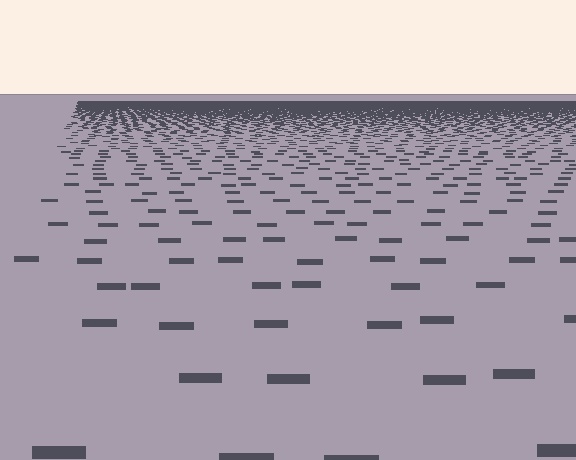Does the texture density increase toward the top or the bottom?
Density increases toward the top.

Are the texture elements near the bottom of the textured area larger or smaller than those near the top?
Larger. Near the bottom, elements are closer to the viewer and appear at a bigger on-screen size.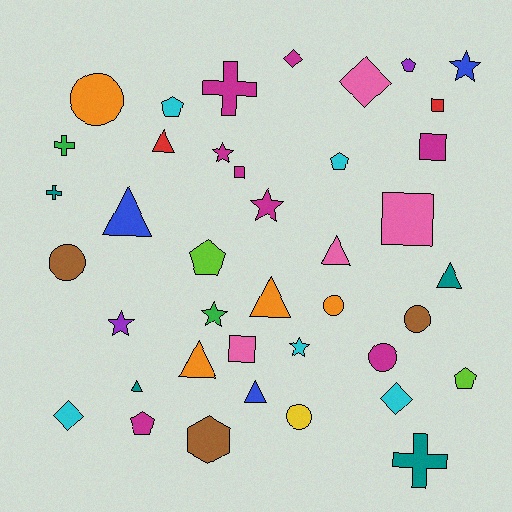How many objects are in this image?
There are 40 objects.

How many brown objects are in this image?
There are 3 brown objects.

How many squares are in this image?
There are 5 squares.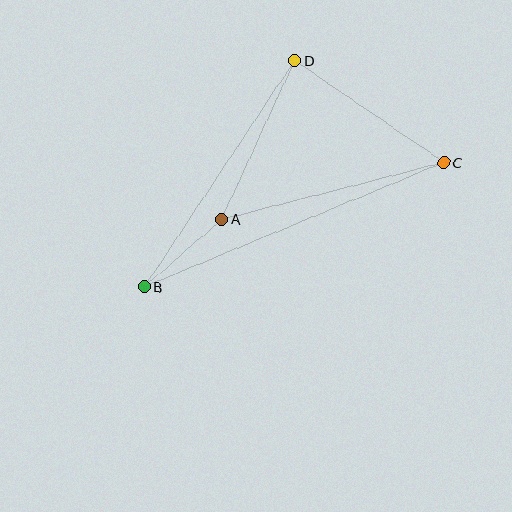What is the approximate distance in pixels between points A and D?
The distance between A and D is approximately 174 pixels.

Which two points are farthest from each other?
Points B and C are farthest from each other.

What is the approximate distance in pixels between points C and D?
The distance between C and D is approximately 181 pixels.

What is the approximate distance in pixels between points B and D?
The distance between B and D is approximately 272 pixels.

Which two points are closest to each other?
Points A and B are closest to each other.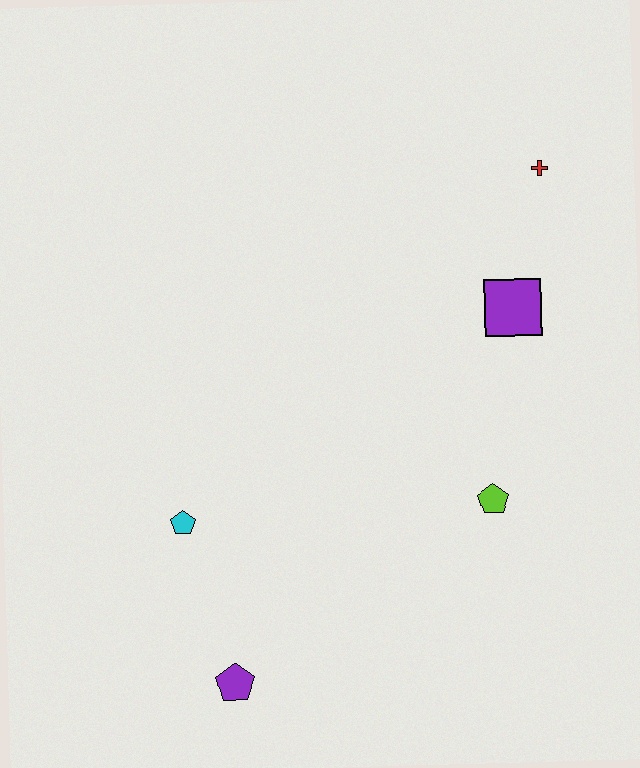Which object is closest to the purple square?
The red cross is closest to the purple square.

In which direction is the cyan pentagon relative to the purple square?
The cyan pentagon is to the left of the purple square.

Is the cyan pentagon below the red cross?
Yes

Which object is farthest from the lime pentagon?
The red cross is farthest from the lime pentagon.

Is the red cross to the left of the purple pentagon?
No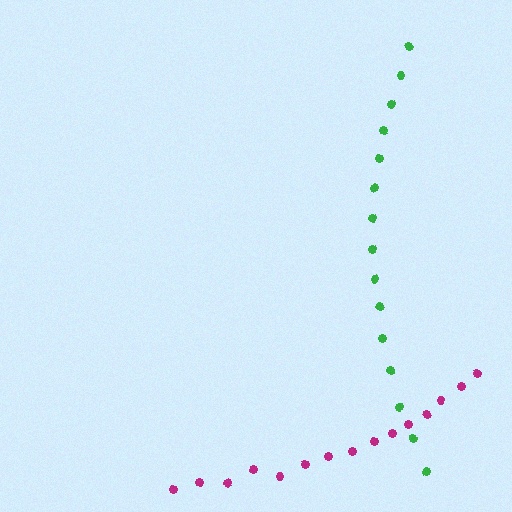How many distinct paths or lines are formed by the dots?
There are 2 distinct paths.